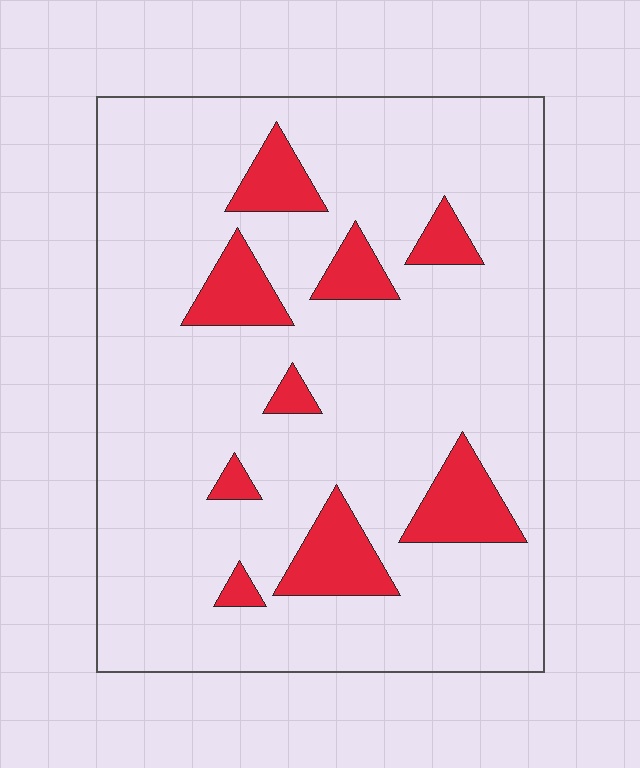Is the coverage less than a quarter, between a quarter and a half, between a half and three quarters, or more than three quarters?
Less than a quarter.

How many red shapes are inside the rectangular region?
9.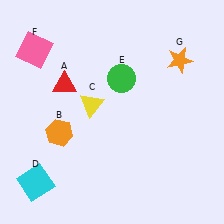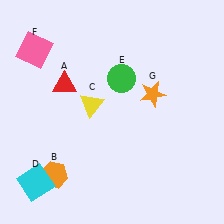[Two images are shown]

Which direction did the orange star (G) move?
The orange star (G) moved down.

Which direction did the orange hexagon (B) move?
The orange hexagon (B) moved down.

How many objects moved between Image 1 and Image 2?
2 objects moved between the two images.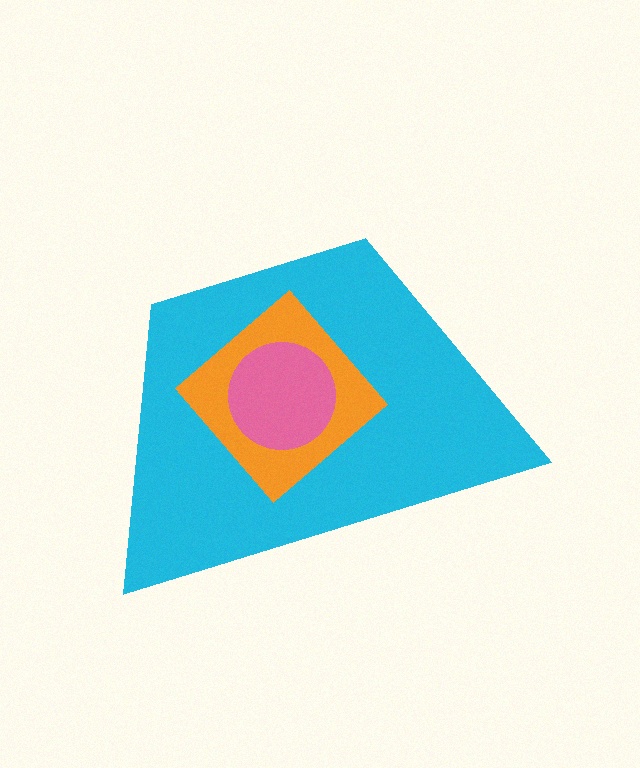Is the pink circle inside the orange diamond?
Yes.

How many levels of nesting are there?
3.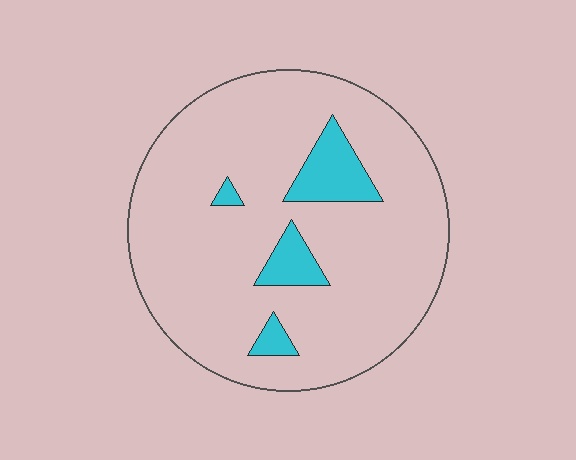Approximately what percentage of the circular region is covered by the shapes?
Approximately 10%.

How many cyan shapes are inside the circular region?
4.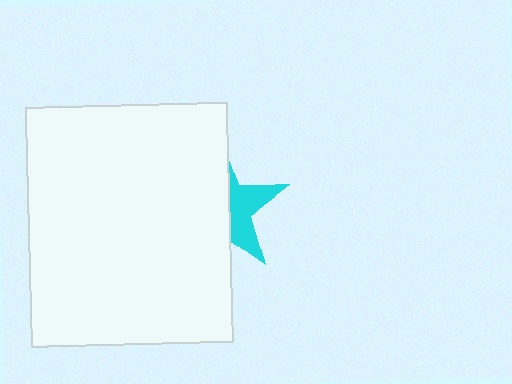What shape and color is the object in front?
The object in front is a white rectangle.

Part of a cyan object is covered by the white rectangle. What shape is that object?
It is a star.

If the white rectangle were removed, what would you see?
You would see the complete cyan star.